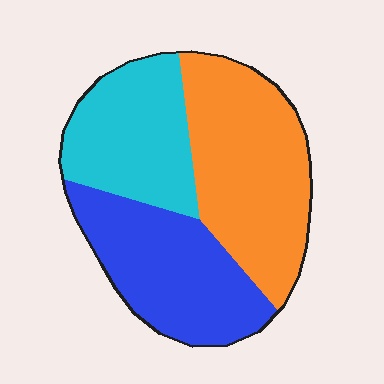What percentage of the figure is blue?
Blue covers about 30% of the figure.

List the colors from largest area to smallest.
From largest to smallest: orange, blue, cyan.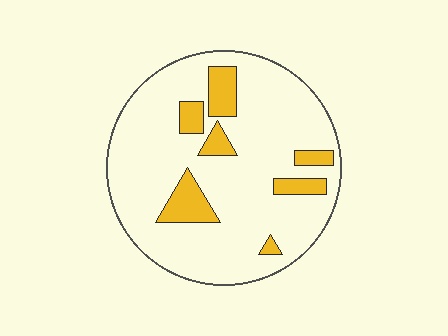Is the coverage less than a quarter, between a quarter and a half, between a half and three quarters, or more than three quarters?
Less than a quarter.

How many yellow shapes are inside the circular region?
7.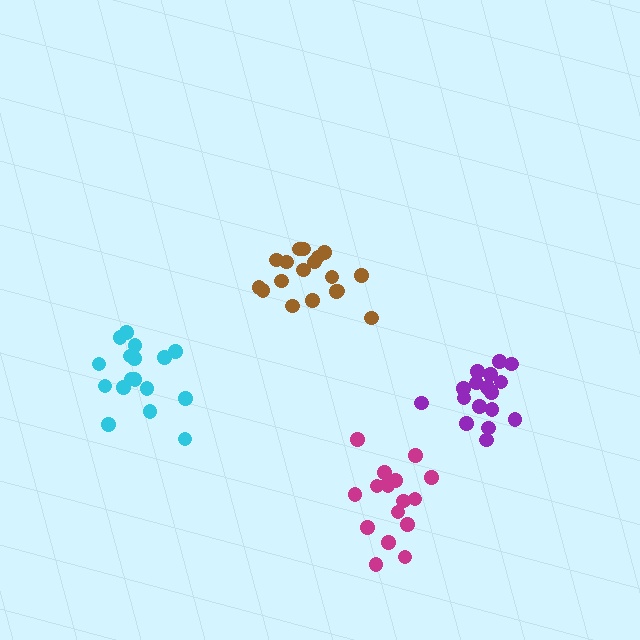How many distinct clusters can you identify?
There are 4 distinct clusters.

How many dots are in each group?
Group 1: 17 dots, Group 2: 18 dots, Group 3: 17 dots, Group 4: 17 dots (69 total).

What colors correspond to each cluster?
The clusters are colored: cyan, brown, purple, magenta.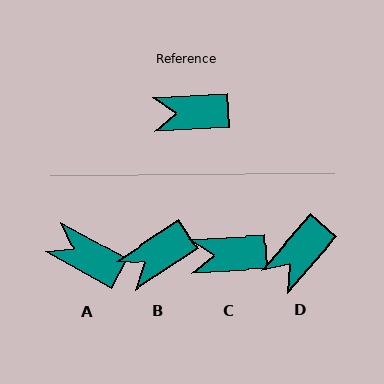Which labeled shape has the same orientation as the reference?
C.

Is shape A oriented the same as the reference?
No, it is off by about 32 degrees.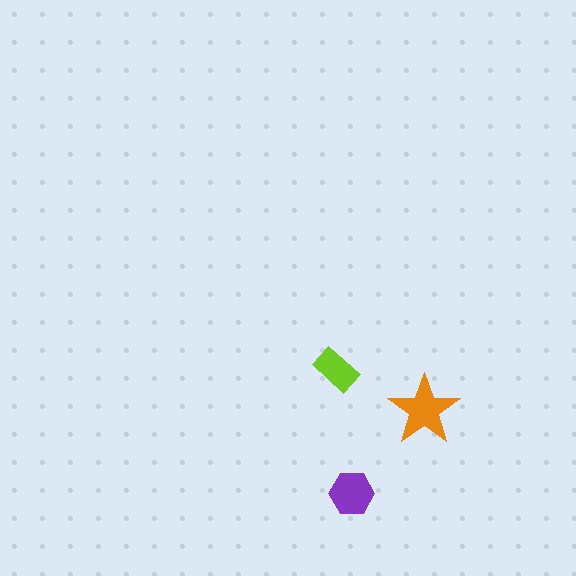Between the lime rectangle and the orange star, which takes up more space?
The orange star.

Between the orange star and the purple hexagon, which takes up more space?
The orange star.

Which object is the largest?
The orange star.